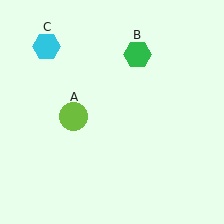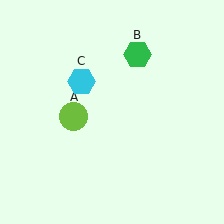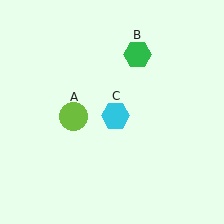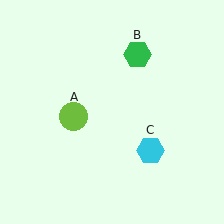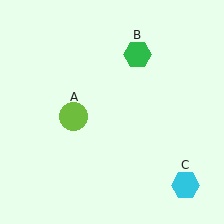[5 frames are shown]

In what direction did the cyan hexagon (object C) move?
The cyan hexagon (object C) moved down and to the right.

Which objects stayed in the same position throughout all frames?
Lime circle (object A) and green hexagon (object B) remained stationary.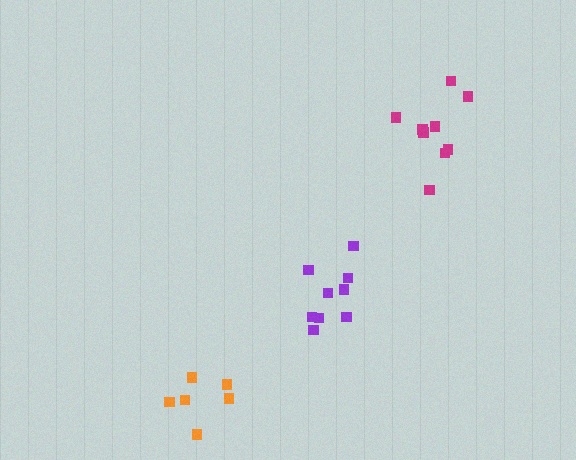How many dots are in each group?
Group 1: 9 dots, Group 2: 6 dots, Group 3: 9 dots (24 total).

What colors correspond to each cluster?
The clusters are colored: magenta, orange, purple.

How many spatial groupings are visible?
There are 3 spatial groupings.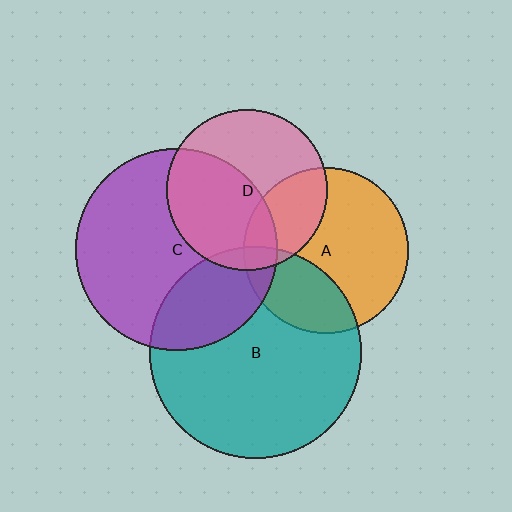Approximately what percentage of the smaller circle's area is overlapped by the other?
Approximately 50%.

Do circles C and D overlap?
Yes.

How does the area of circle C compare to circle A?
Approximately 1.5 times.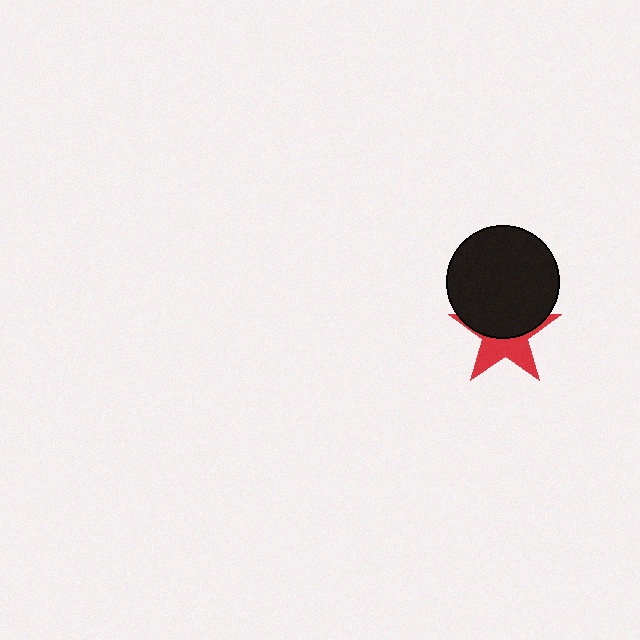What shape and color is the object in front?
The object in front is a black circle.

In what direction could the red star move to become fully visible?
The red star could move down. That would shift it out from behind the black circle entirely.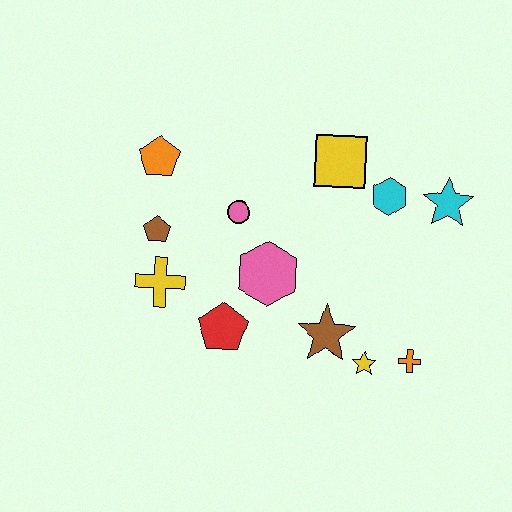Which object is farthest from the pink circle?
The orange cross is farthest from the pink circle.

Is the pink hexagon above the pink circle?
No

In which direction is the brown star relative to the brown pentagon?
The brown star is to the right of the brown pentagon.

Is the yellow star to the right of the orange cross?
No